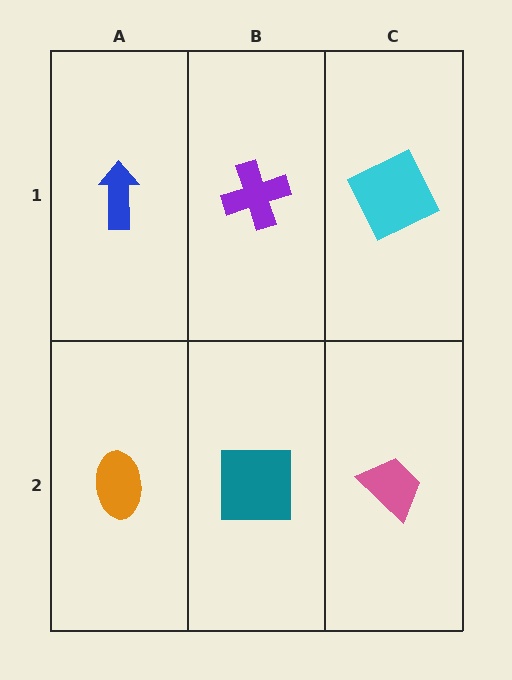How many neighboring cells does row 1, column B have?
3.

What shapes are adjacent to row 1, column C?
A pink trapezoid (row 2, column C), a purple cross (row 1, column B).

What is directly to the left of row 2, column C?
A teal square.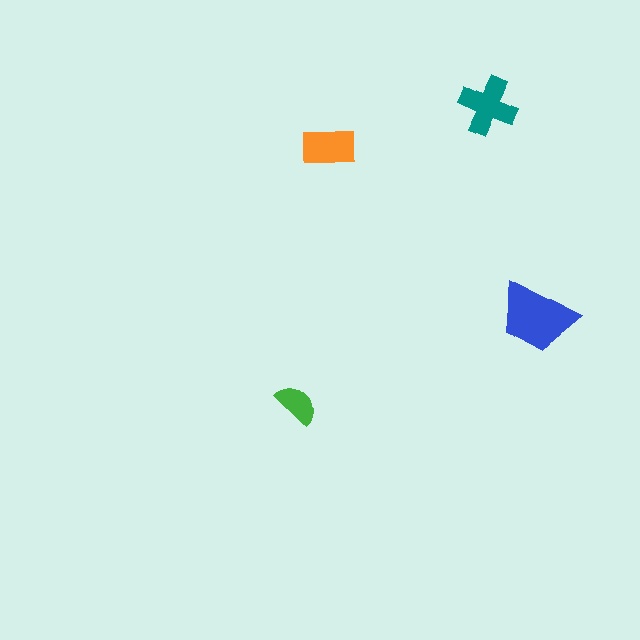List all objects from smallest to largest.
The green semicircle, the orange rectangle, the teal cross, the blue trapezoid.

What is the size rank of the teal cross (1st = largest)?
2nd.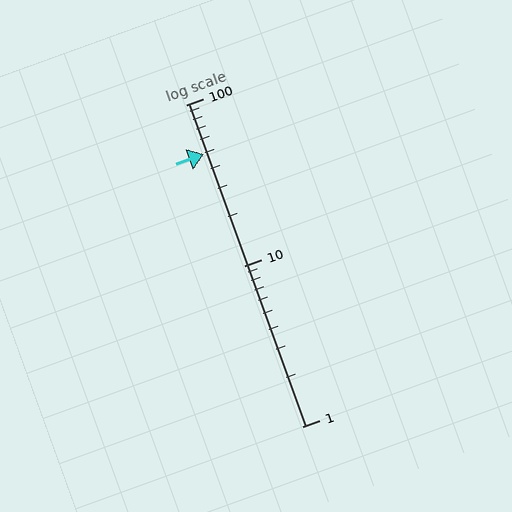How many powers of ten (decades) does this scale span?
The scale spans 2 decades, from 1 to 100.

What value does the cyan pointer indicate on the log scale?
The pointer indicates approximately 49.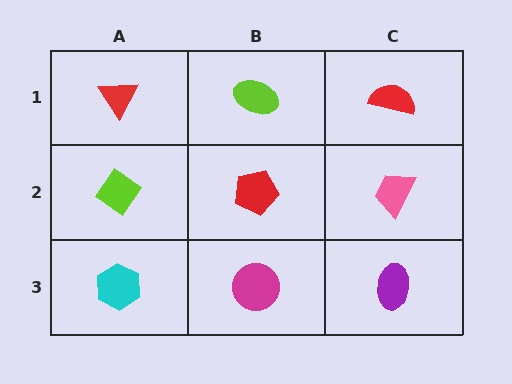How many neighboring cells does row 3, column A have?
2.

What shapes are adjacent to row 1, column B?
A red pentagon (row 2, column B), a red triangle (row 1, column A), a red semicircle (row 1, column C).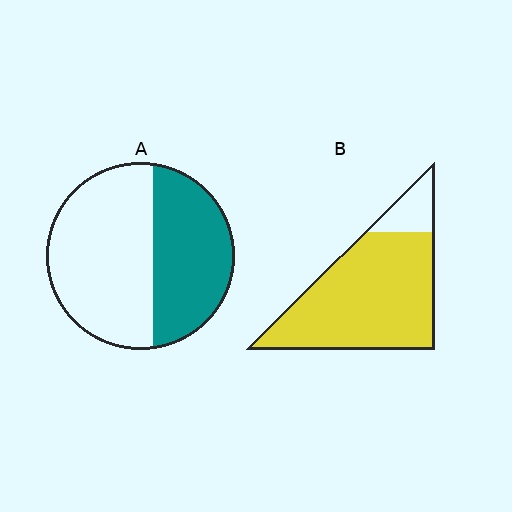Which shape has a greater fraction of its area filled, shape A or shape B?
Shape B.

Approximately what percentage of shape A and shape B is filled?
A is approximately 40% and B is approximately 85%.